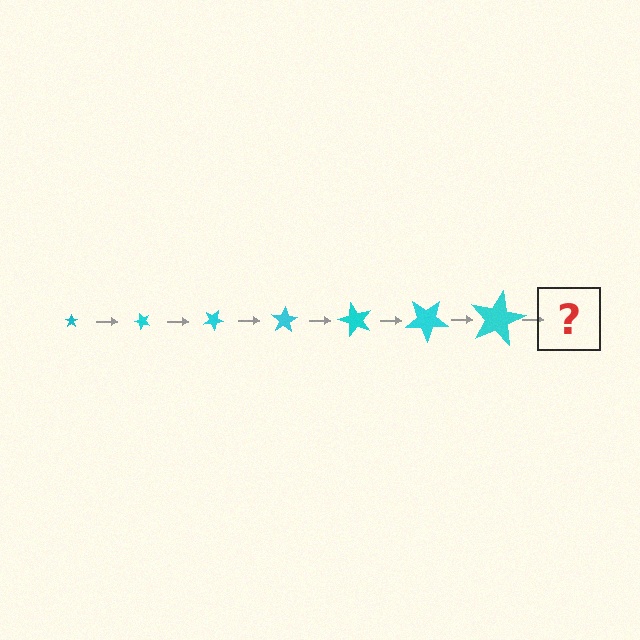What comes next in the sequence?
The next element should be a star, larger than the previous one and rotated 350 degrees from the start.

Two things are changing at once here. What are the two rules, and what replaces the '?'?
The two rules are that the star grows larger each step and it rotates 50 degrees each step. The '?' should be a star, larger than the previous one and rotated 350 degrees from the start.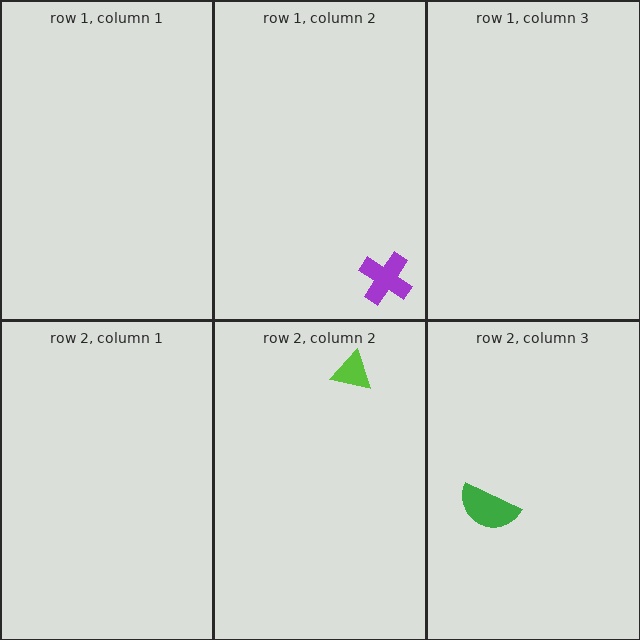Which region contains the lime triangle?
The row 2, column 2 region.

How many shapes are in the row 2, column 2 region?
1.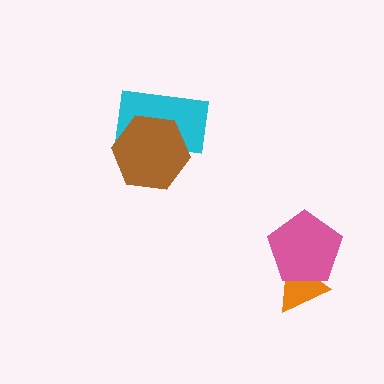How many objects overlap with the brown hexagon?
1 object overlaps with the brown hexagon.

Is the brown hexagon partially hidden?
No, no other shape covers it.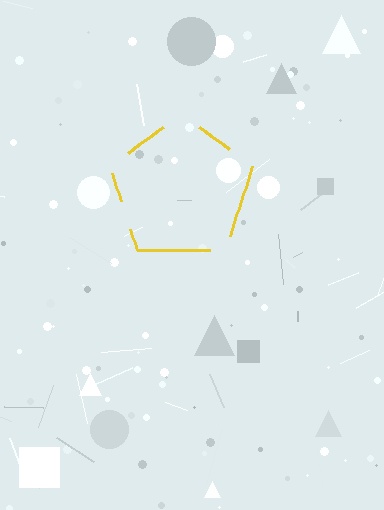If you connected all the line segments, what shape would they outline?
They would outline a pentagon.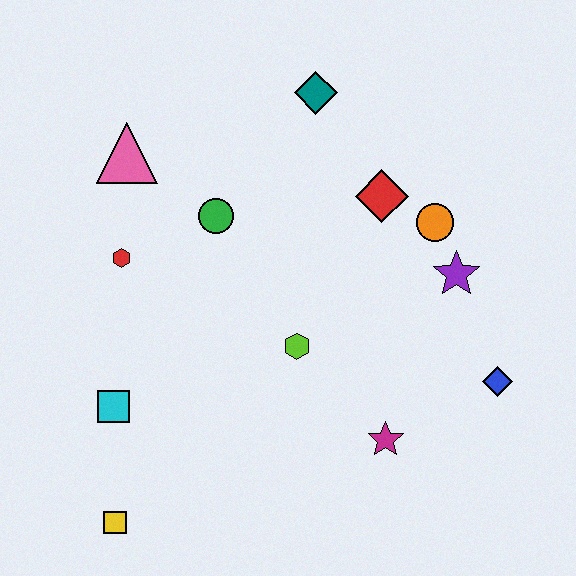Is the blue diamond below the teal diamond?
Yes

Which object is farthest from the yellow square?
The teal diamond is farthest from the yellow square.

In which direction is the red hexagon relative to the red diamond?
The red hexagon is to the left of the red diamond.